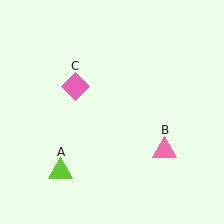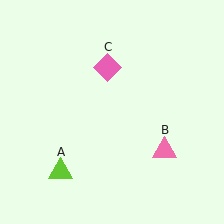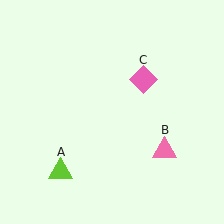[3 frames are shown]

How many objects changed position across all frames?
1 object changed position: pink diamond (object C).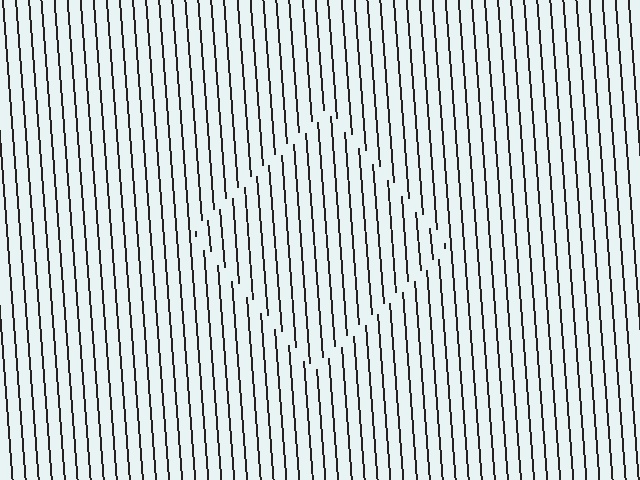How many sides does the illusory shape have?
4 sides — the line-ends trace a square.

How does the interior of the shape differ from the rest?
The interior of the shape contains the same grating, shifted by half a period — the contour is defined by the phase discontinuity where line-ends from the inner and outer gratings abut.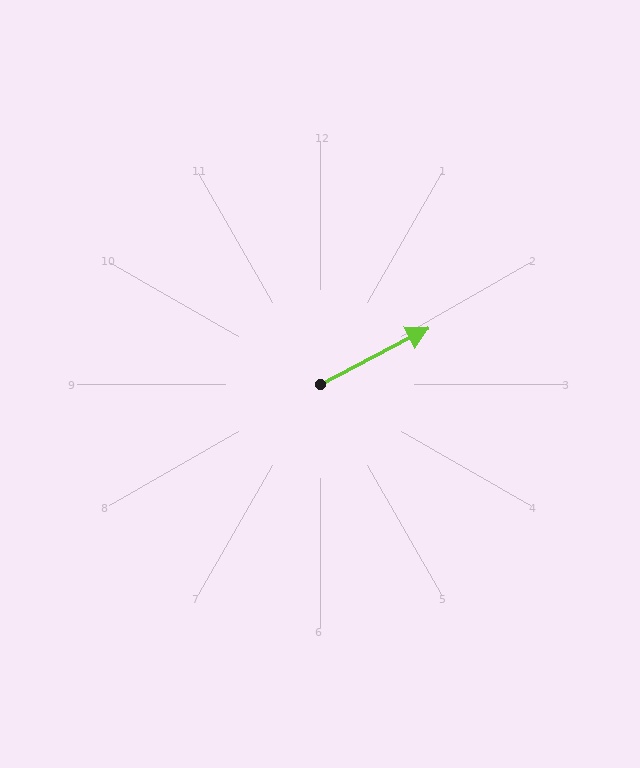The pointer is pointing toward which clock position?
Roughly 2 o'clock.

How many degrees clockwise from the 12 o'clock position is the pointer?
Approximately 62 degrees.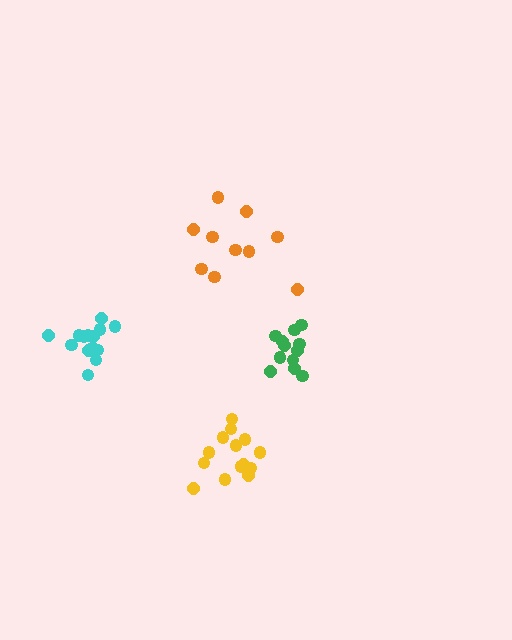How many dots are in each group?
Group 1: 14 dots, Group 2: 14 dots, Group 3: 10 dots, Group 4: 12 dots (50 total).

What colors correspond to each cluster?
The clusters are colored: cyan, yellow, orange, green.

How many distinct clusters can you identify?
There are 4 distinct clusters.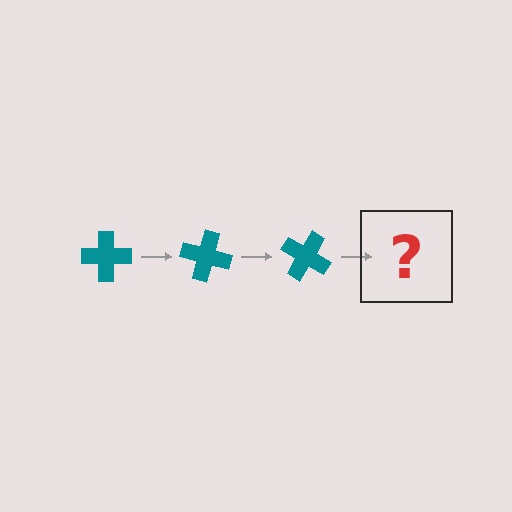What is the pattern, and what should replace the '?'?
The pattern is that the cross rotates 15 degrees each step. The '?' should be a teal cross rotated 45 degrees.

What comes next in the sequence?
The next element should be a teal cross rotated 45 degrees.